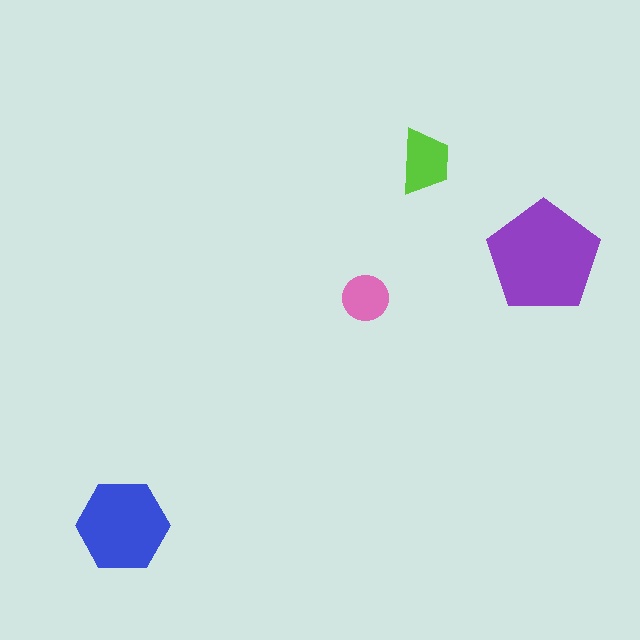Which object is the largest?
The purple pentagon.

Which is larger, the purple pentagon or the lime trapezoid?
The purple pentagon.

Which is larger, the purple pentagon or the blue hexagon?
The purple pentagon.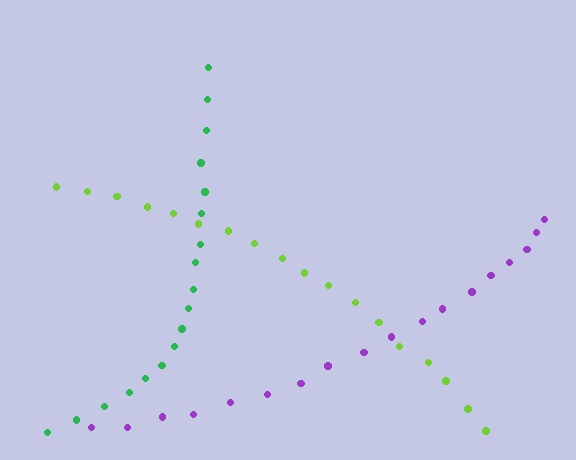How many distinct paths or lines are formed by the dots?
There are 3 distinct paths.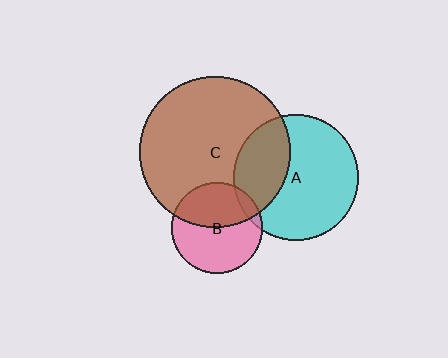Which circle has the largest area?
Circle C (brown).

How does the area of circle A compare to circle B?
Approximately 1.9 times.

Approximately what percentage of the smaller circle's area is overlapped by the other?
Approximately 10%.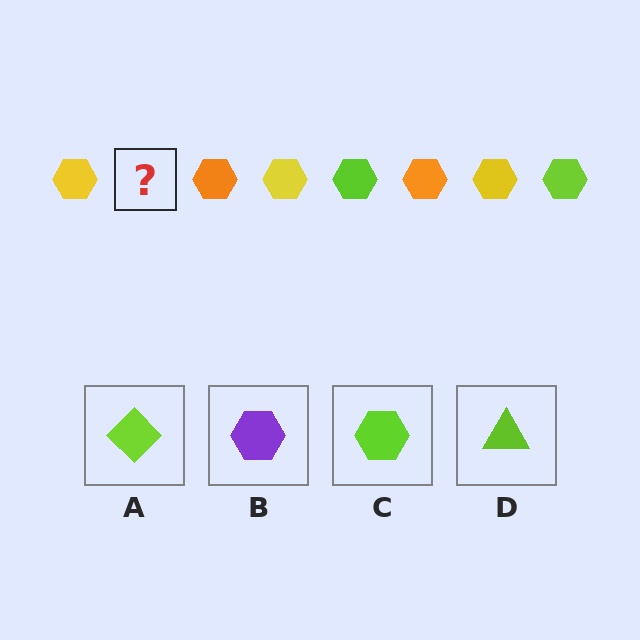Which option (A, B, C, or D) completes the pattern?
C.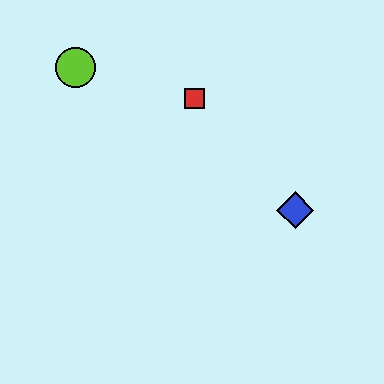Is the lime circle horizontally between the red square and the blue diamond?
No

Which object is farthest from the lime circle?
The blue diamond is farthest from the lime circle.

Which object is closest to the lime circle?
The red square is closest to the lime circle.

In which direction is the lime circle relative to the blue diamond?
The lime circle is to the left of the blue diamond.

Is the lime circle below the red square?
No